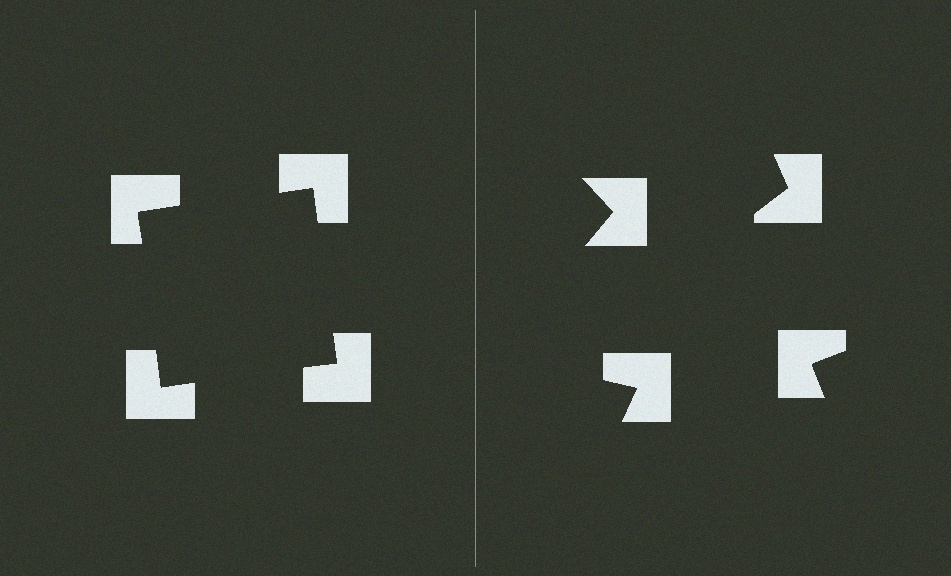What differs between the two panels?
The notched squares are positioned identically on both sides; only the wedge orientations differ. On the left they align to a square; on the right they are misaligned.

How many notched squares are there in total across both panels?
8 — 4 on each side.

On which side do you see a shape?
An illusory square appears on the left side. On the right side the wedge cuts are rotated, so no coherent shape forms.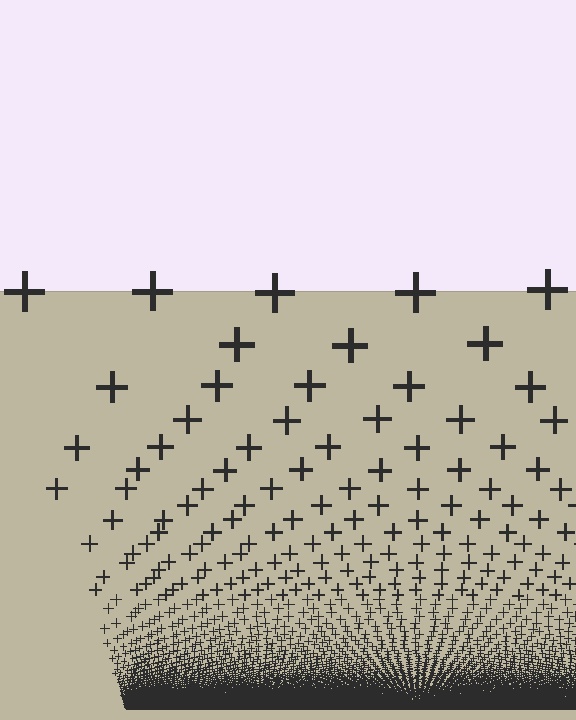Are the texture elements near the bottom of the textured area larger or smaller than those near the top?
Smaller. The gradient is inverted — elements near the bottom are smaller and denser.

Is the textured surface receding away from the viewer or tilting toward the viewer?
The surface appears to tilt toward the viewer. Texture elements get larger and sparser toward the top.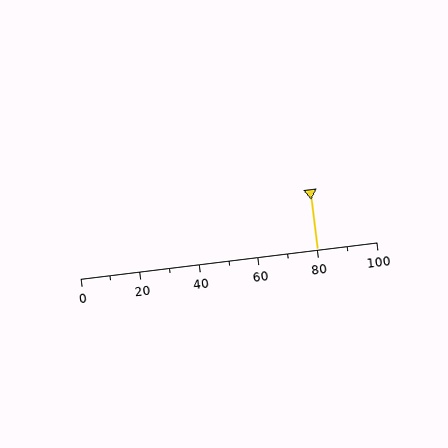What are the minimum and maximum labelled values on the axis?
The axis runs from 0 to 100.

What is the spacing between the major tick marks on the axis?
The major ticks are spaced 20 apart.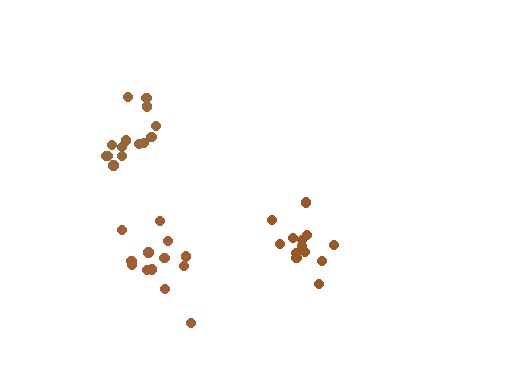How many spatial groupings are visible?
There are 3 spatial groupings.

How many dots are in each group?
Group 1: 13 dots, Group 2: 14 dots, Group 3: 13 dots (40 total).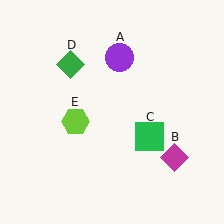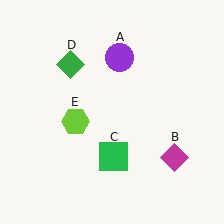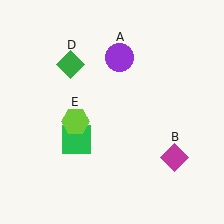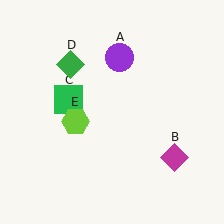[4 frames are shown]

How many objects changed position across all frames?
1 object changed position: green square (object C).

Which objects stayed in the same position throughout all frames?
Purple circle (object A) and magenta diamond (object B) and green diamond (object D) and lime hexagon (object E) remained stationary.